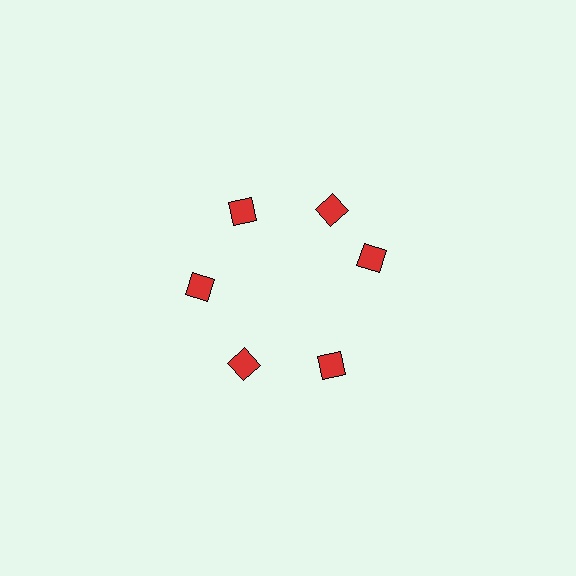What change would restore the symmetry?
The symmetry would be restored by rotating it back into even spacing with its neighbors so that all 6 diamonds sit at equal angles and equal distance from the center.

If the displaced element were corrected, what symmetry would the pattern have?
It would have 6-fold rotational symmetry — the pattern would map onto itself every 60 degrees.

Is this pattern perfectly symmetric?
No. The 6 red diamonds are arranged in a ring, but one element near the 3 o'clock position is rotated out of alignment along the ring, breaking the 6-fold rotational symmetry.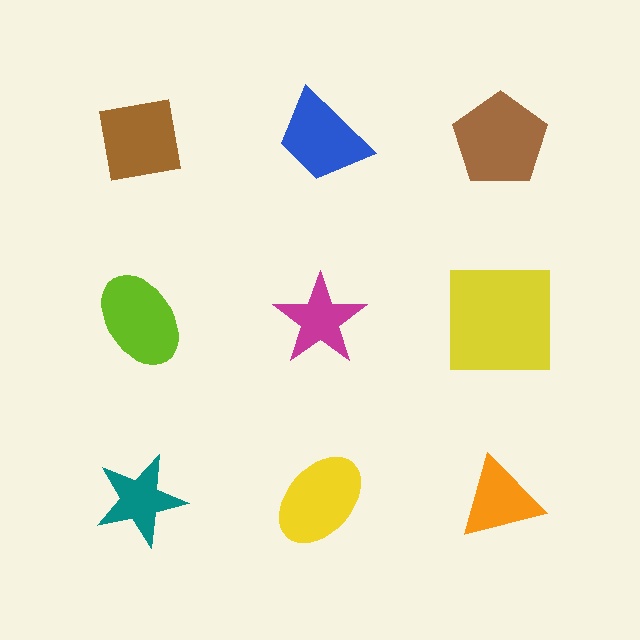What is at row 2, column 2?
A magenta star.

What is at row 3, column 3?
An orange triangle.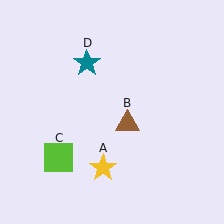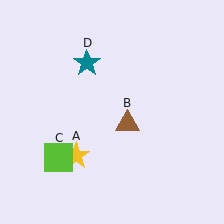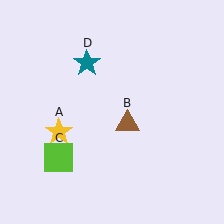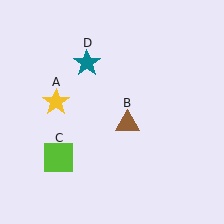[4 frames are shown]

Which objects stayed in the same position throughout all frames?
Brown triangle (object B) and lime square (object C) and teal star (object D) remained stationary.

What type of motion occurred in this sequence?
The yellow star (object A) rotated clockwise around the center of the scene.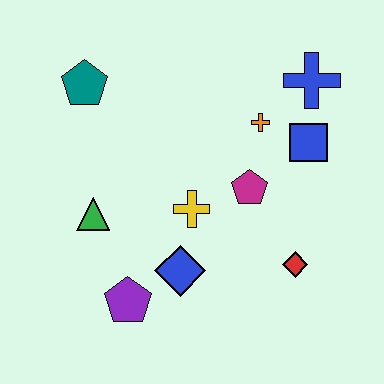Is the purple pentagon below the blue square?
Yes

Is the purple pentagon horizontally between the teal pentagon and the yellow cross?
Yes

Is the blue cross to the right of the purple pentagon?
Yes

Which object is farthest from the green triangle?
The blue cross is farthest from the green triangle.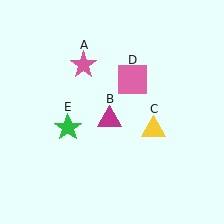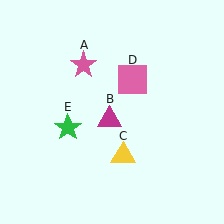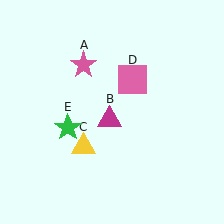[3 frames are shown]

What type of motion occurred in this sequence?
The yellow triangle (object C) rotated clockwise around the center of the scene.